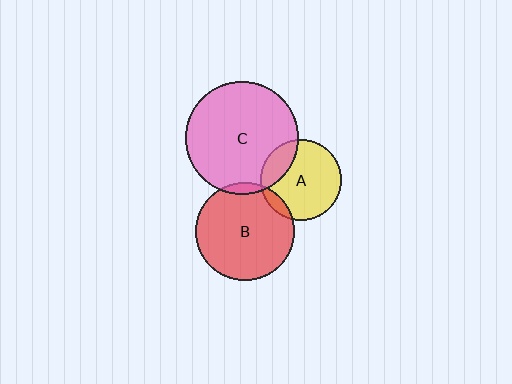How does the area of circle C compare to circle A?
Approximately 1.9 times.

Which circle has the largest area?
Circle C (pink).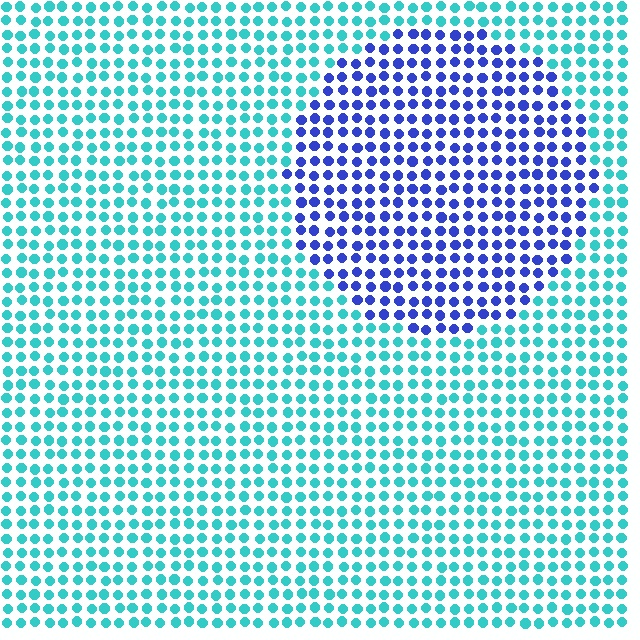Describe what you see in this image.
The image is filled with small cyan elements in a uniform arrangement. A circle-shaped region is visible where the elements are tinted to a slightly different hue, forming a subtle color boundary.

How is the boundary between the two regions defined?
The boundary is defined purely by a slight shift in hue (about 57 degrees). Spacing, size, and orientation are identical on both sides.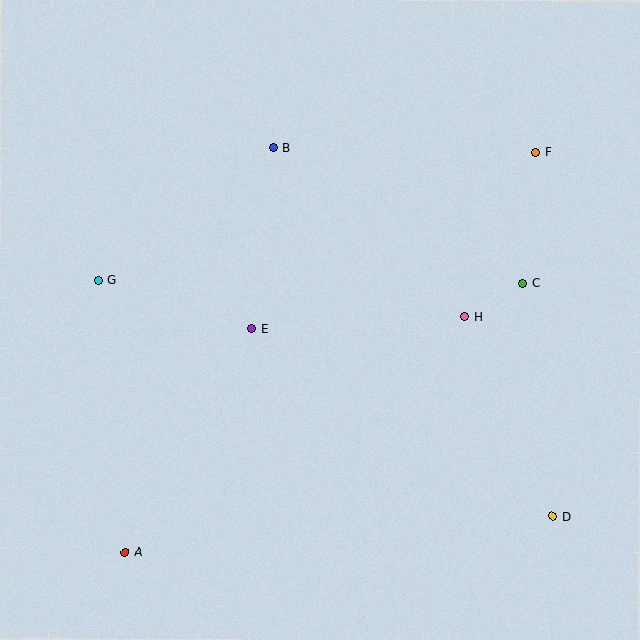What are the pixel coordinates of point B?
Point B is at (274, 148).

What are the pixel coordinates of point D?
Point D is at (553, 516).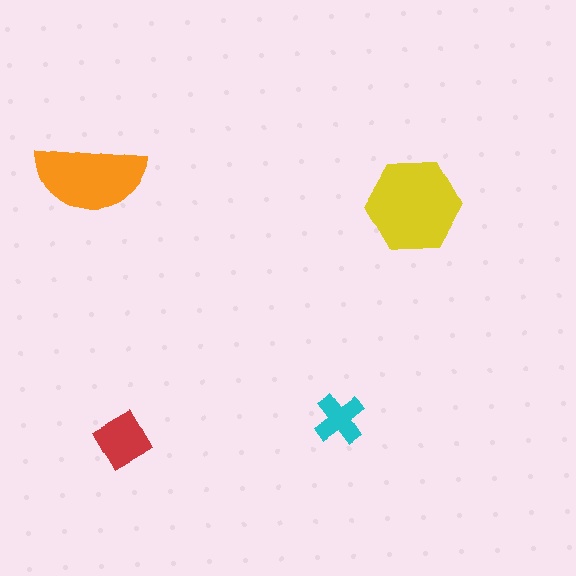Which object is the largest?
The yellow hexagon.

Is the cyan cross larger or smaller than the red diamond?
Smaller.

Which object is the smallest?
The cyan cross.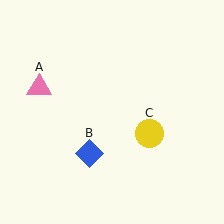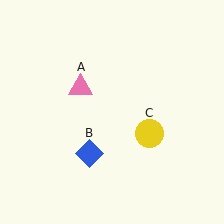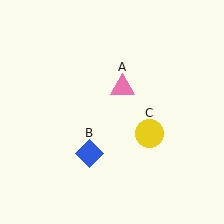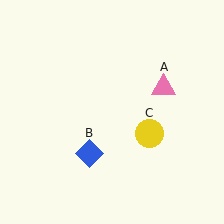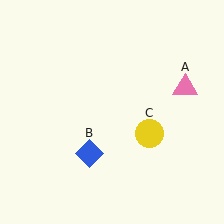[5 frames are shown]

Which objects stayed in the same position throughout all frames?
Blue diamond (object B) and yellow circle (object C) remained stationary.